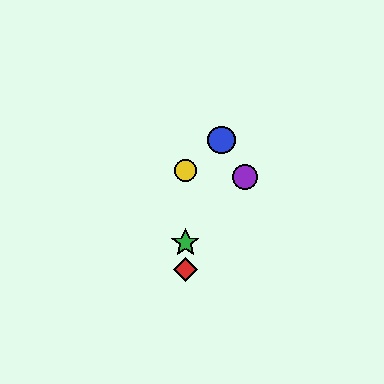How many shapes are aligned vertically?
3 shapes (the red diamond, the green star, the yellow circle) are aligned vertically.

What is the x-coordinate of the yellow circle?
The yellow circle is at x≈185.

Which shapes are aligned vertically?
The red diamond, the green star, the yellow circle are aligned vertically.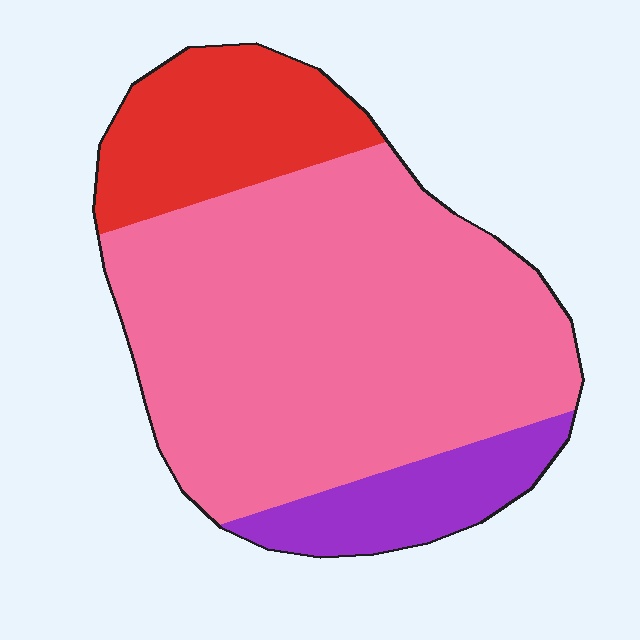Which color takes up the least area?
Purple, at roughly 15%.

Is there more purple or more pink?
Pink.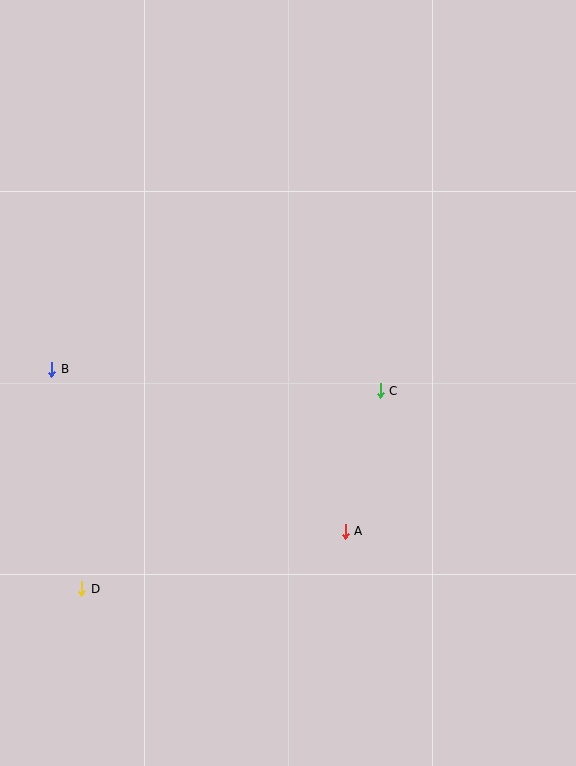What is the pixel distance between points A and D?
The distance between A and D is 270 pixels.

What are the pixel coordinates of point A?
Point A is at (345, 531).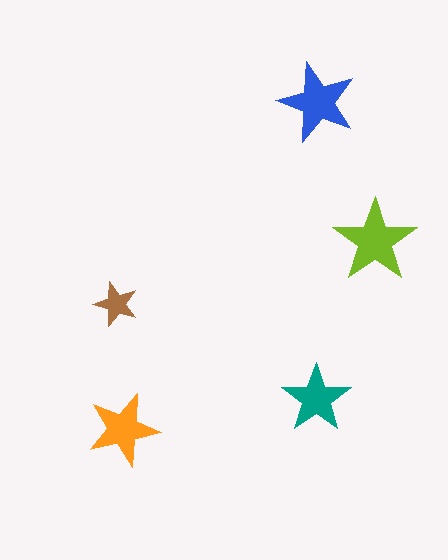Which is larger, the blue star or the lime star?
The lime one.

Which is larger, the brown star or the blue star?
The blue one.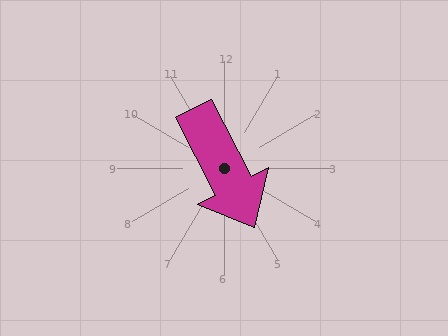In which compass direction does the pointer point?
Southeast.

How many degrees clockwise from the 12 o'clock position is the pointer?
Approximately 153 degrees.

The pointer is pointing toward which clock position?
Roughly 5 o'clock.